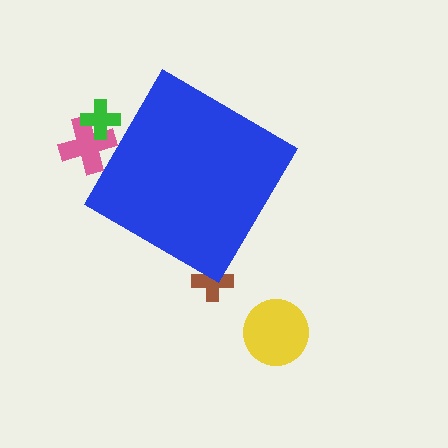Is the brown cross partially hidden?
Yes, the brown cross is partially hidden behind the blue diamond.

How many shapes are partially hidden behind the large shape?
3 shapes are partially hidden.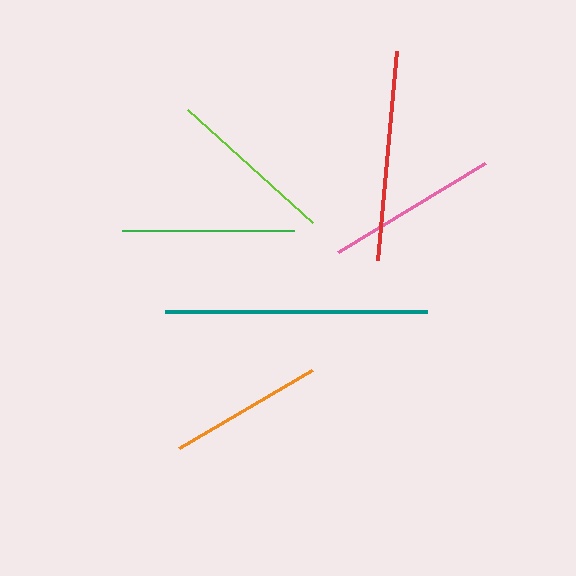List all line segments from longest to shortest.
From longest to shortest: teal, red, pink, green, lime, orange.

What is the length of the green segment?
The green segment is approximately 172 pixels long.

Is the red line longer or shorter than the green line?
The red line is longer than the green line.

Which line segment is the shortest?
The orange line is the shortest at approximately 155 pixels.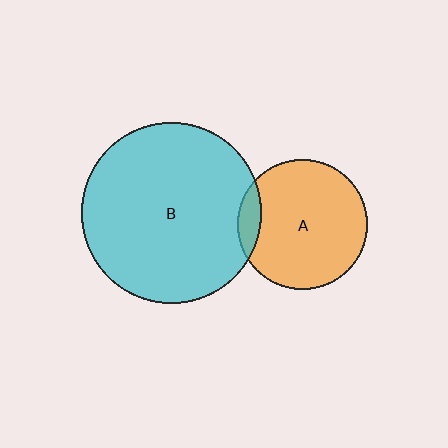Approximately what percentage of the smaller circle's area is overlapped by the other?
Approximately 10%.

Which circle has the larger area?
Circle B (cyan).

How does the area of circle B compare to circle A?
Approximately 1.9 times.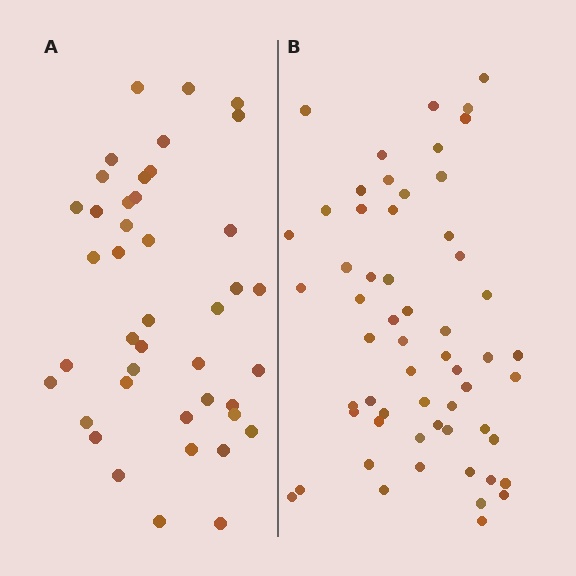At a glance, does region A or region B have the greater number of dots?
Region B (the right region) has more dots.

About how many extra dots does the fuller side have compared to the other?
Region B has approximately 15 more dots than region A.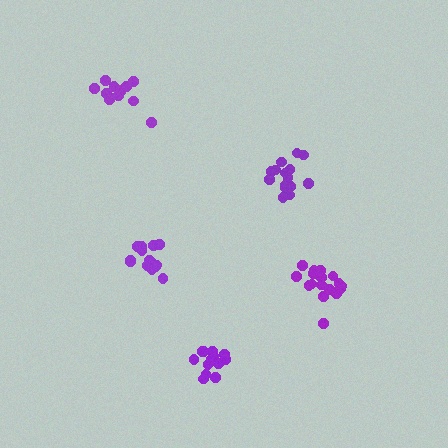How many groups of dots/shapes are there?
There are 5 groups.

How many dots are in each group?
Group 1: 17 dots, Group 2: 15 dots, Group 3: 13 dots, Group 4: 14 dots, Group 5: 13 dots (72 total).